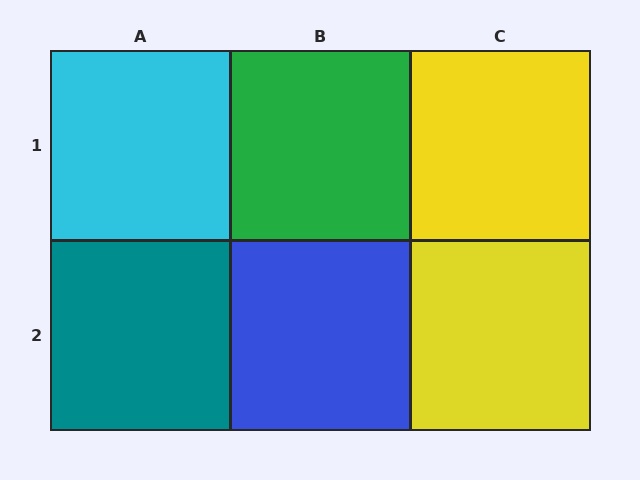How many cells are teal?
1 cell is teal.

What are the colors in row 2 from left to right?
Teal, blue, yellow.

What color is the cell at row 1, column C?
Yellow.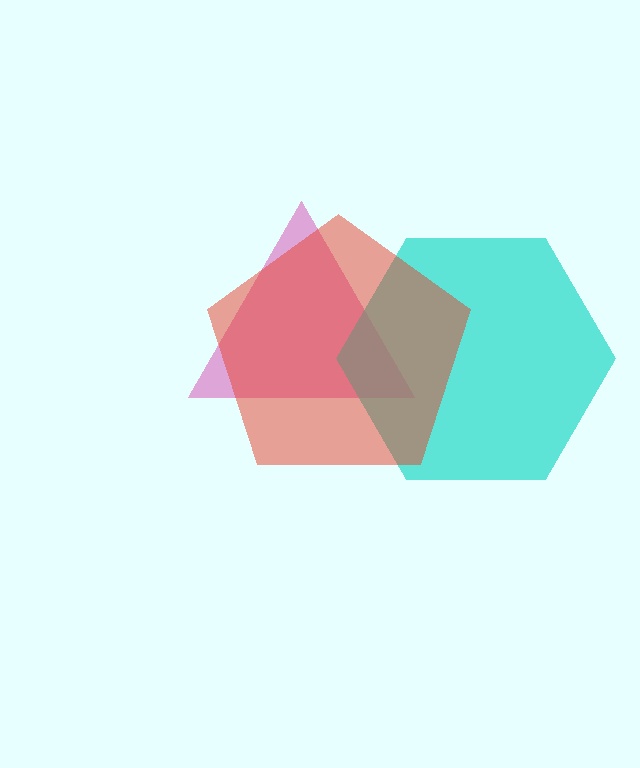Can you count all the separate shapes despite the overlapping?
Yes, there are 3 separate shapes.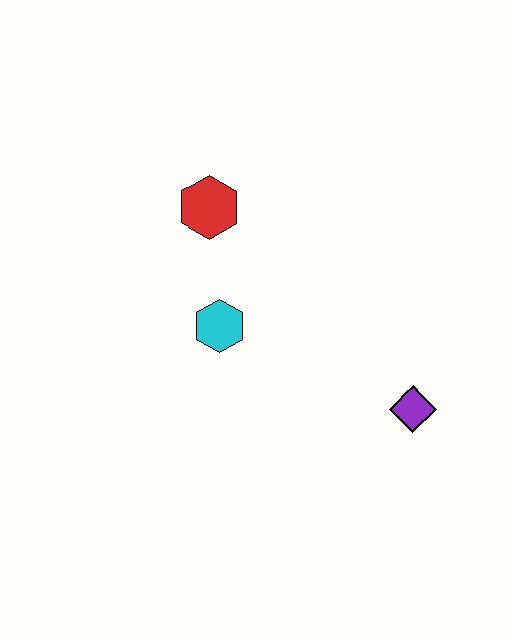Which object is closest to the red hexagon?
The cyan hexagon is closest to the red hexagon.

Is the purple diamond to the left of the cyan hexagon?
No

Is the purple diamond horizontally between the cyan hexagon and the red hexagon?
No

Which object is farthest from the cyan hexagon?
The purple diamond is farthest from the cyan hexagon.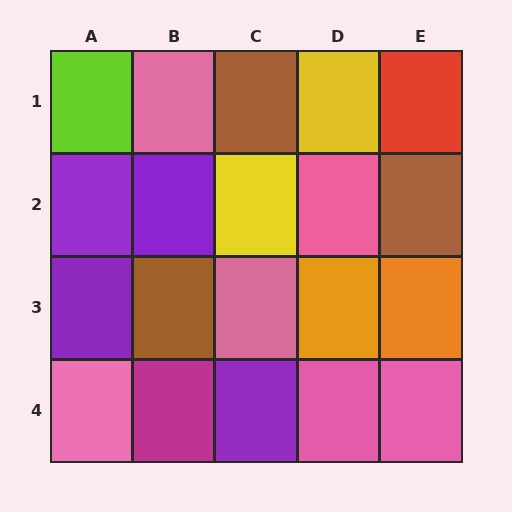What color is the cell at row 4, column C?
Purple.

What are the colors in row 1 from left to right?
Lime, pink, brown, yellow, red.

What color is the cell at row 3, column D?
Orange.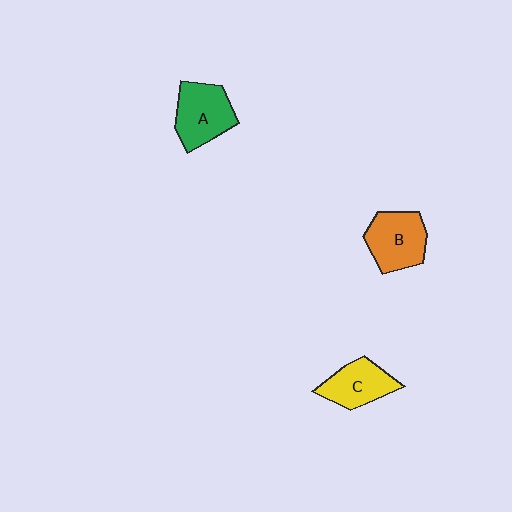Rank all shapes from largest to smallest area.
From largest to smallest: A (green), B (orange), C (yellow).